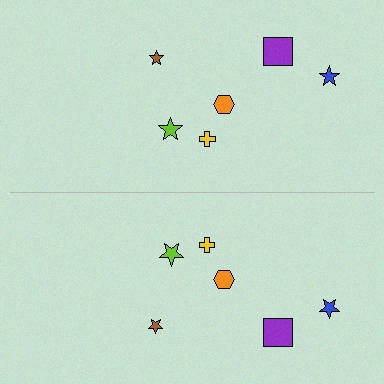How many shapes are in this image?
There are 12 shapes in this image.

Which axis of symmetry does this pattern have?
The pattern has a horizontal axis of symmetry running through the center of the image.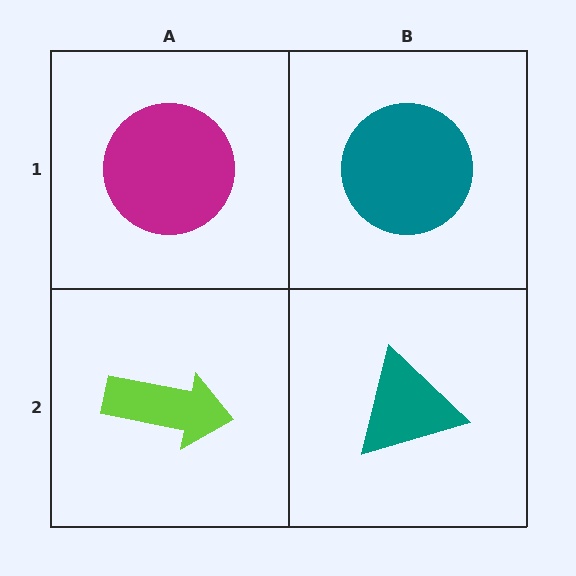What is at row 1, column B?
A teal circle.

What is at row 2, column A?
A lime arrow.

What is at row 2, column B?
A teal triangle.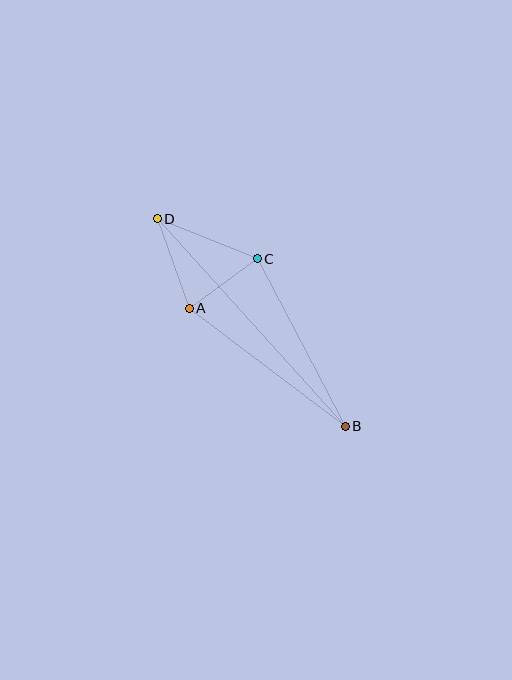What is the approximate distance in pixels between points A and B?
The distance between A and B is approximately 196 pixels.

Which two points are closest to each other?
Points A and C are closest to each other.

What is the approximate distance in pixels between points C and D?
The distance between C and D is approximately 108 pixels.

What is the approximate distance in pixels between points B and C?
The distance between B and C is approximately 189 pixels.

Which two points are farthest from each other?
Points B and D are farthest from each other.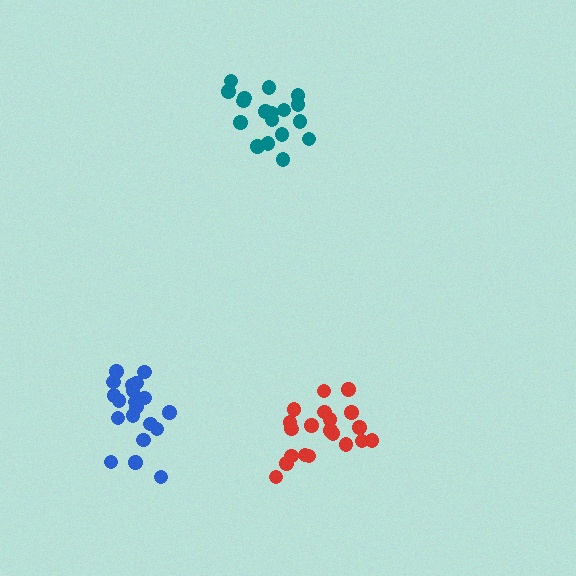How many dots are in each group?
Group 1: 20 dots, Group 2: 18 dots, Group 3: 20 dots (58 total).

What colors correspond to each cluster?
The clusters are colored: blue, teal, red.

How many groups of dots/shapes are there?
There are 3 groups.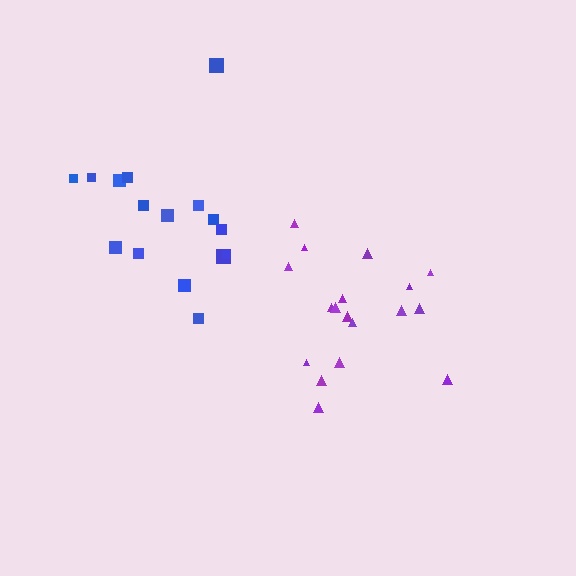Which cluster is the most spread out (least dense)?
Purple.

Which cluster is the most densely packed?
Blue.